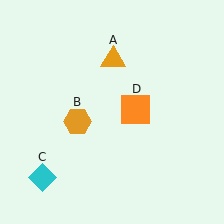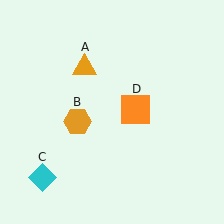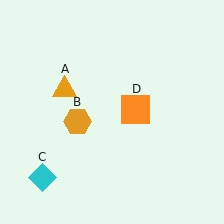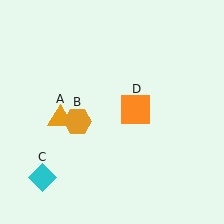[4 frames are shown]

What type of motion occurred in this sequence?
The orange triangle (object A) rotated counterclockwise around the center of the scene.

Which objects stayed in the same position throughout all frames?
Orange hexagon (object B) and cyan diamond (object C) and orange square (object D) remained stationary.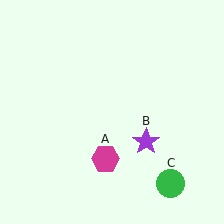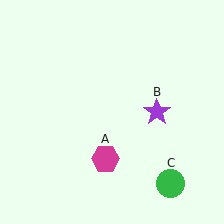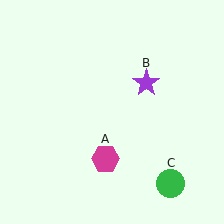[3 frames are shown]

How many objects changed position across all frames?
1 object changed position: purple star (object B).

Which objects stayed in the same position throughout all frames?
Magenta hexagon (object A) and green circle (object C) remained stationary.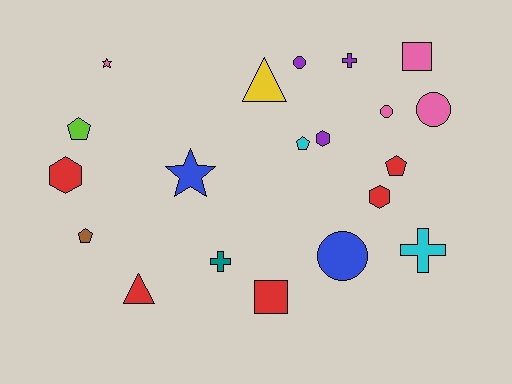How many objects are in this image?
There are 20 objects.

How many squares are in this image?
There are 2 squares.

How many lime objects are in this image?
There is 1 lime object.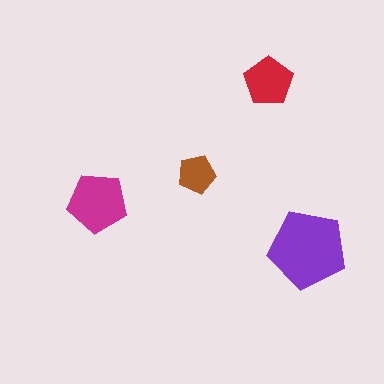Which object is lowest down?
The purple pentagon is bottommost.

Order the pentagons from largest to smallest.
the purple one, the magenta one, the red one, the brown one.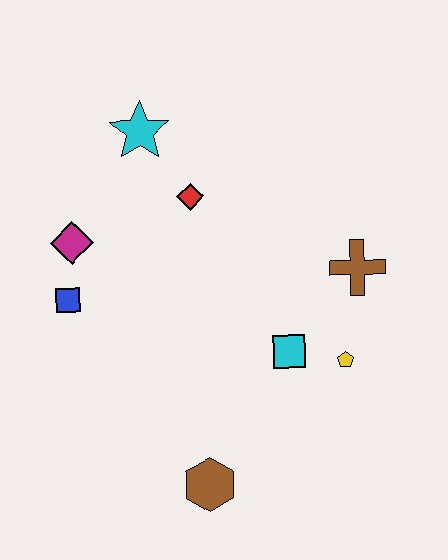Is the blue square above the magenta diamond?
No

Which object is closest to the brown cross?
The yellow pentagon is closest to the brown cross.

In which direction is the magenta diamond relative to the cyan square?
The magenta diamond is to the left of the cyan square.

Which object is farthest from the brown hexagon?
The cyan star is farthest from the brown hexagon.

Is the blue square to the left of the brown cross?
Yes